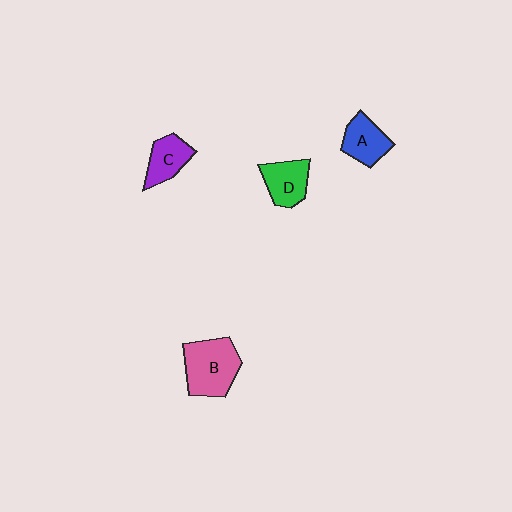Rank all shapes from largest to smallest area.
From largest to smallest: B (pink), D (green), A (blue), C (purple).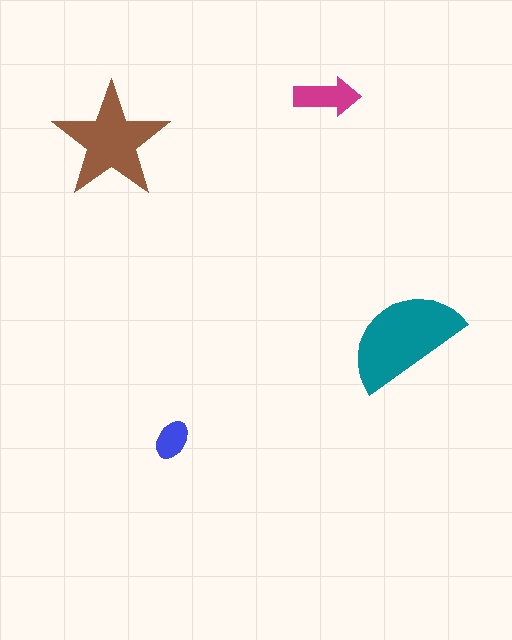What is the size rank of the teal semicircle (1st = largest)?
1st.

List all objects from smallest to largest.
The blue ellipse, the magenta arrow, the brown star, the teal semicircle.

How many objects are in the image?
There are 4 objects in the image.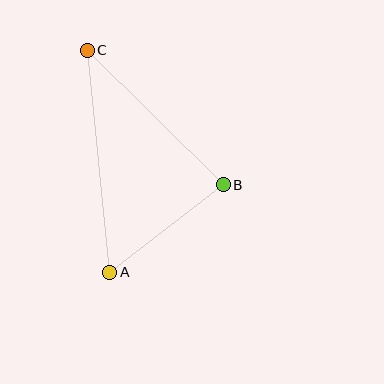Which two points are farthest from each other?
Points A and C are farthest from each other.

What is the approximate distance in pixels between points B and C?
The distance between B and C is approximately 192 pixels.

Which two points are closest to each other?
Points A and B are closest to each other.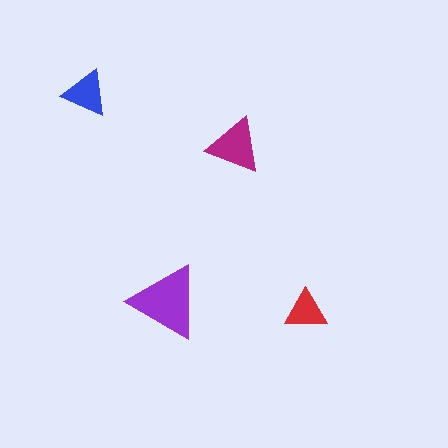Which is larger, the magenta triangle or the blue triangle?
The magenta one.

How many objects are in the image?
There are 4 objects in the image.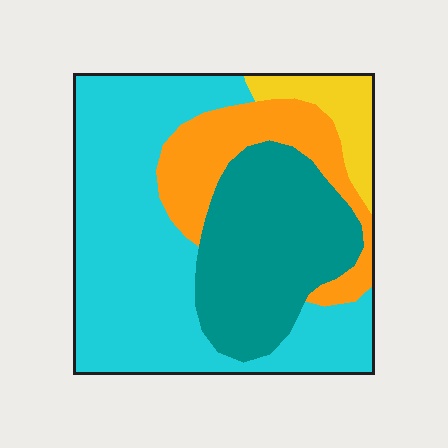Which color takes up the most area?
Cyan, at roughly 50%.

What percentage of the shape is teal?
Teal covers 27% of the shape.